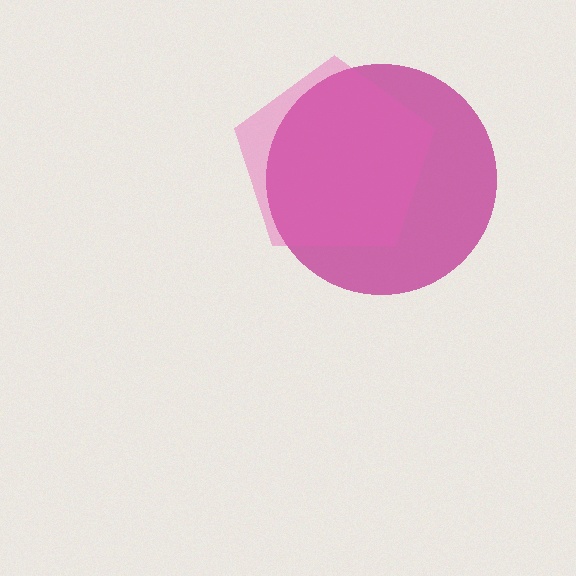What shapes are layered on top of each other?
The layered shapes are: a magenta circle, a pink pentagon.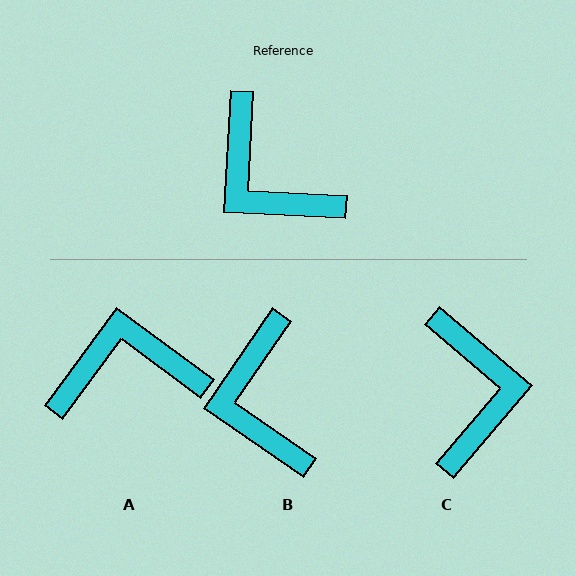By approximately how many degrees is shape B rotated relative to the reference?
Approximately 32 degrees clockwise.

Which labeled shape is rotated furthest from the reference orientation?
C, about 143 degrees away.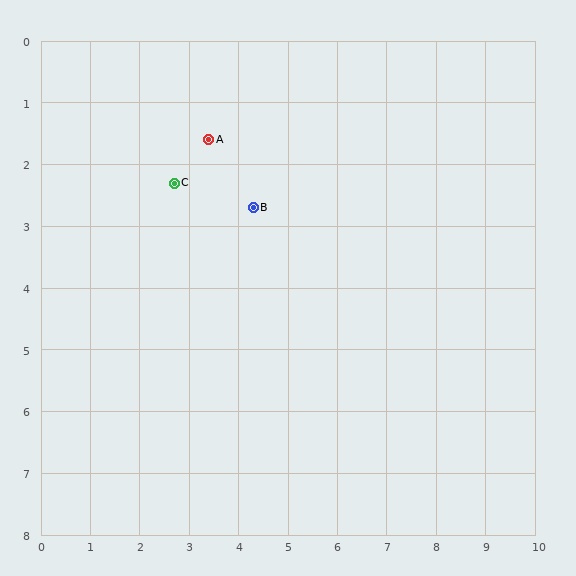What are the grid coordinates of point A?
Point A is at approximately (3.4, 1.6).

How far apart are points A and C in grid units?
Points A and C are about 1.0 grid units apart.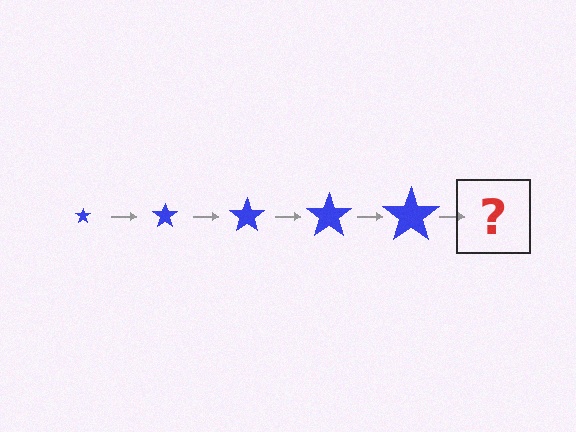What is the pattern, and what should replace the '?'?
The pattern is that the star gets progressively larger each step. The '?' should be a blue star, larger than the previous one.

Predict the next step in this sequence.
The next step is a blue star, larger than the previous one.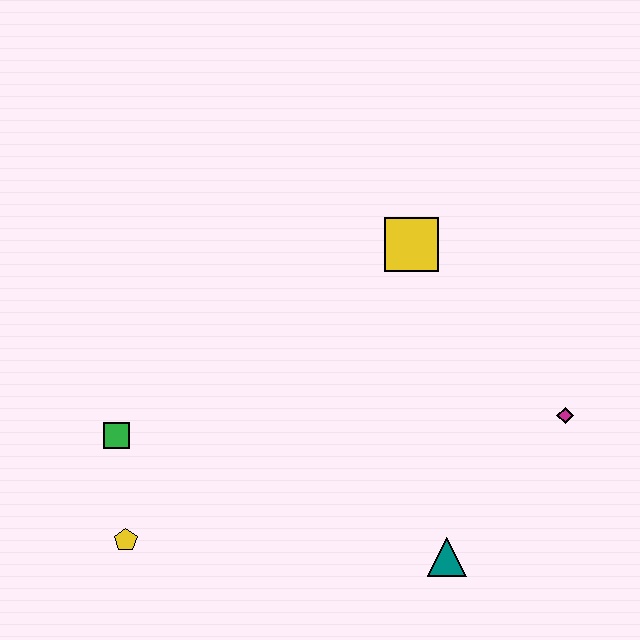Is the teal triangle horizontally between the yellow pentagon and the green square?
No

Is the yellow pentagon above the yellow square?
No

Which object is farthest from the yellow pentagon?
The magenta diamond is farthest from the yellow pentagon.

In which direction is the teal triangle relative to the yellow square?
The teal triangle is below the yellow square.